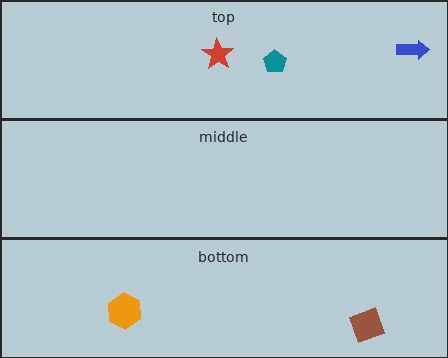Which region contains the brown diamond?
The bottom region.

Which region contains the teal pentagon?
The top region.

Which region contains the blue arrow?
The top region.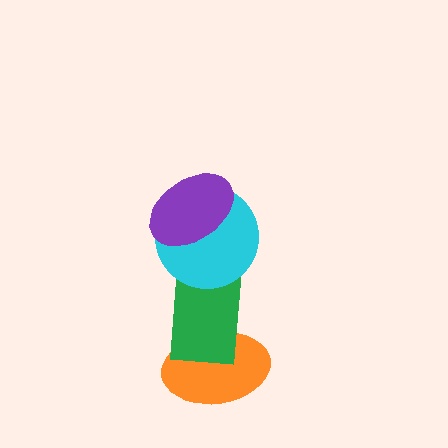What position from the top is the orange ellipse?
The orange ellipse is 4th from the top.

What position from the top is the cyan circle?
The cyan circle is 2nd from the top.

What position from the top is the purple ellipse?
The purple ellipse is 1st from the top.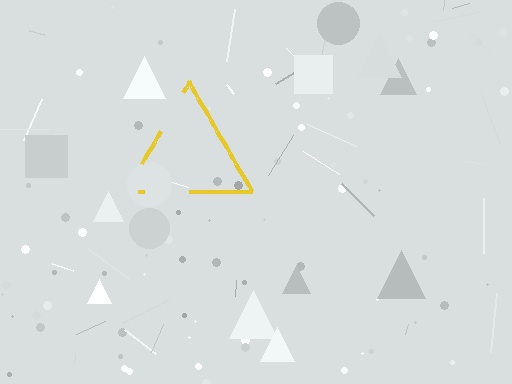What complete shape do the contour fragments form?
The contour fragments form a triangle.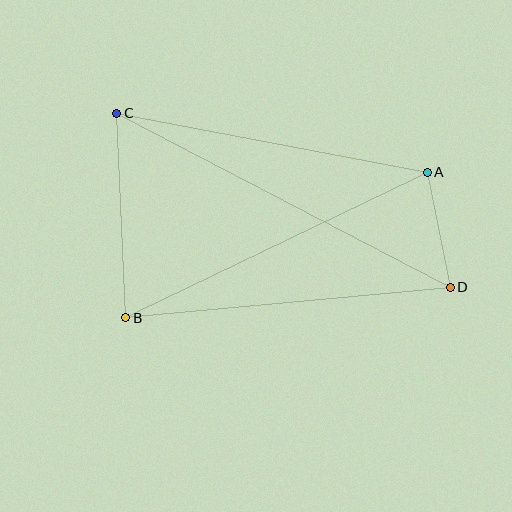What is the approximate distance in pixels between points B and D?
The distance between B and D is approximately 326 pixels.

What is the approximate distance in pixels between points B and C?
The distance between B and C is approximately 205 pixels.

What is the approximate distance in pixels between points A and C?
The distance between A and C is approximately 316 pixels.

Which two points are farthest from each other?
Points C and D are farthest from each other.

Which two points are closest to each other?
Points A and D are closest to each other.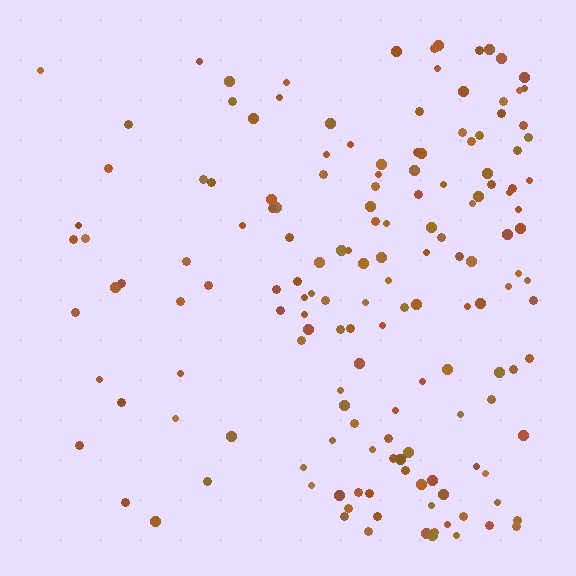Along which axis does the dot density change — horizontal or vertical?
Horizontal.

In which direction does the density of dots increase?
From left to right, with the right side densest.